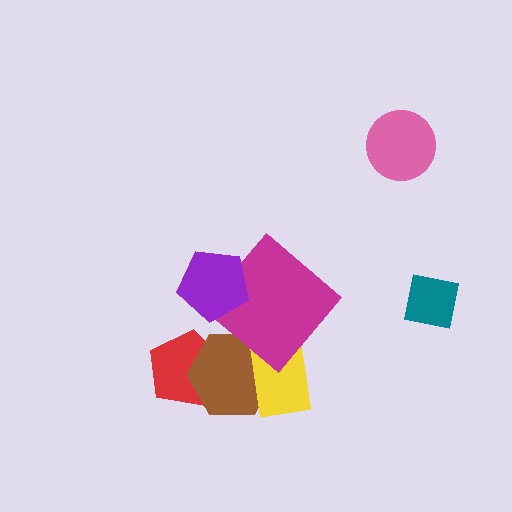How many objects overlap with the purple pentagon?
1 object overlaps with the purple pentagon.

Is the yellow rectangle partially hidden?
Yes, it is partially covered by another shape.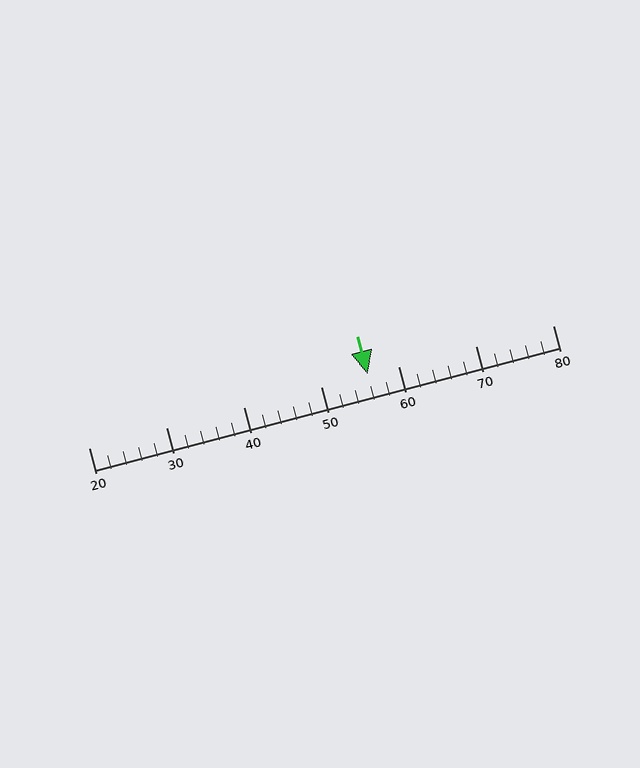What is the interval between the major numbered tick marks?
The major tick marks are spaced 10 units apart.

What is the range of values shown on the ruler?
The ruler shows values from 20 to 80.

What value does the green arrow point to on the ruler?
The green arrow points to approximately 56.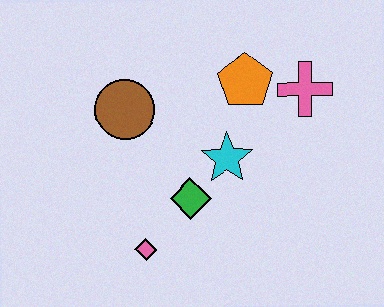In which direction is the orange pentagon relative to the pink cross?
The orange pentagon is to the left of the pink cross.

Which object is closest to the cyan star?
The green diamond is closest to the cyan star.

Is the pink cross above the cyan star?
Yes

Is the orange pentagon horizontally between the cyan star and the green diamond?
No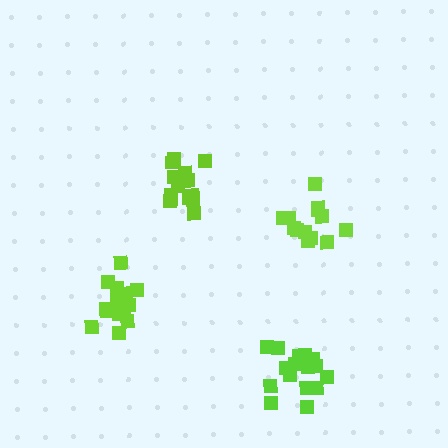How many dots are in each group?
Group 1: 13 dots, Group 2: 19 dots, Group 3: 14 dots, Group 4: 15 dots (61 total).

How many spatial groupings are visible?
There are 4 spatial groupings.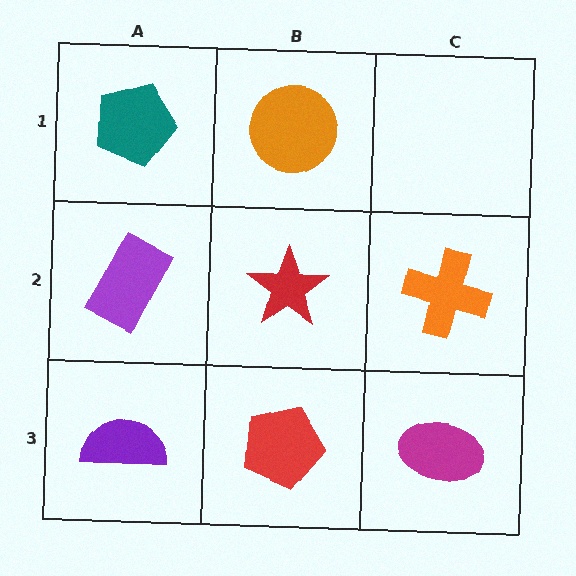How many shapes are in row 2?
3 shapes.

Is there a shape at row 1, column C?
No, that cell is empty.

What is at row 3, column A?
A purple semicircle.